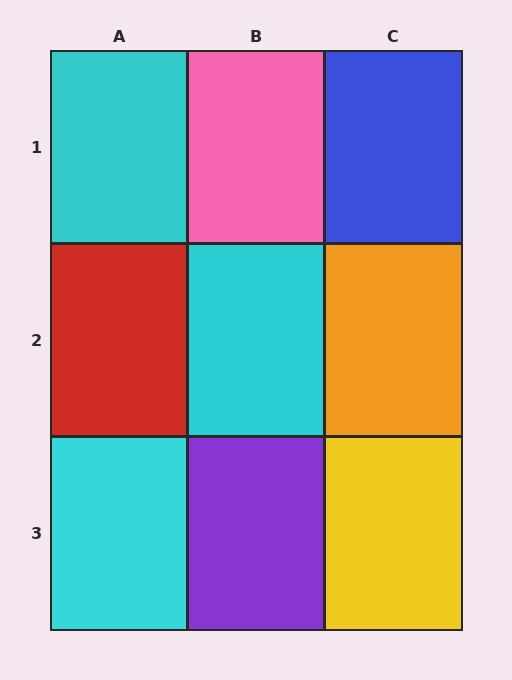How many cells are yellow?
1 cell is yellow.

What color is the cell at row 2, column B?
Cyan.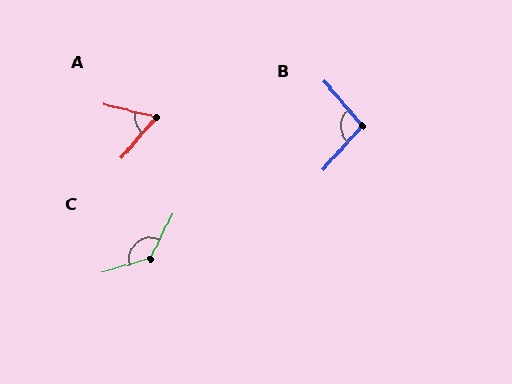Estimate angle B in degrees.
Approximately 98 degrees.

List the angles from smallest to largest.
A (63°), B (98°), C (132°).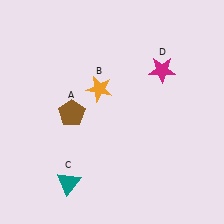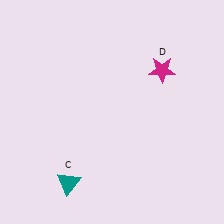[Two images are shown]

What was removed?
The orange star (B), the brown pentagon (A) were removed in Image 2.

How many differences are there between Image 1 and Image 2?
There are 2 differences between the two images.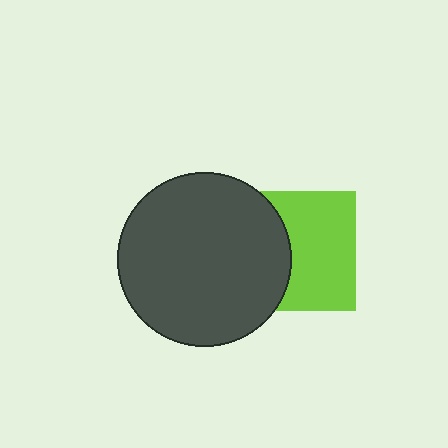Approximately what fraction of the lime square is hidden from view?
Roughly 40% of the lime square is hidden behind the dark gray circle.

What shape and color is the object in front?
The object in front is a dark gray circle.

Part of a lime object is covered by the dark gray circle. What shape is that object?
It is a square.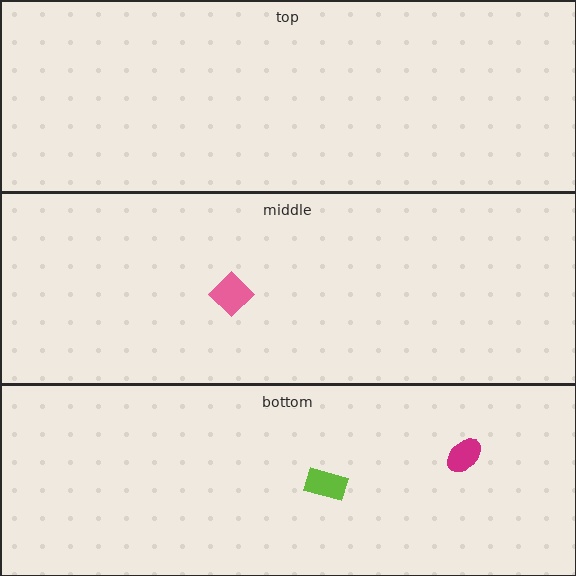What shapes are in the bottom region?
The lime rectangle, the magenta ellipse.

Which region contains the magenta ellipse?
The bottom region.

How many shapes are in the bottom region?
2.